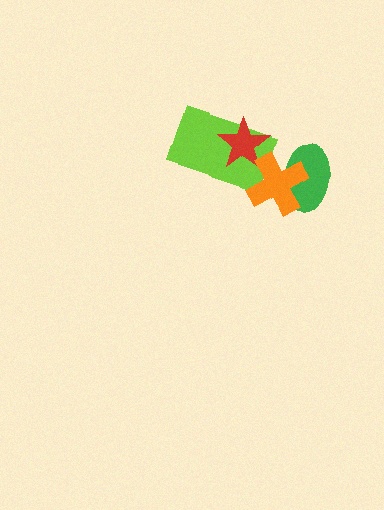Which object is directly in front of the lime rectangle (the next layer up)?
The red star is directly in front of the lime rectangle.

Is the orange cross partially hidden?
No, no other shape covers it.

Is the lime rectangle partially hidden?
Yes, it is partially covered by another shape.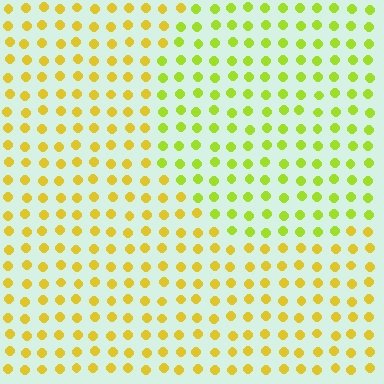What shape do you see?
I see a circle.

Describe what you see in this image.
The image is filled with small yellow elements in a uniform arrangement. A circle-shaped region is visible where the elements are tinted to a slightly different hue, forming a subtle color boundary.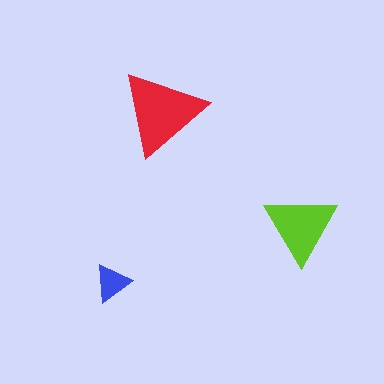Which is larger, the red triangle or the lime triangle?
The red one.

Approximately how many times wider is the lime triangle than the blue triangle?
About 2 times wider.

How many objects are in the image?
There are 3 objects in the image.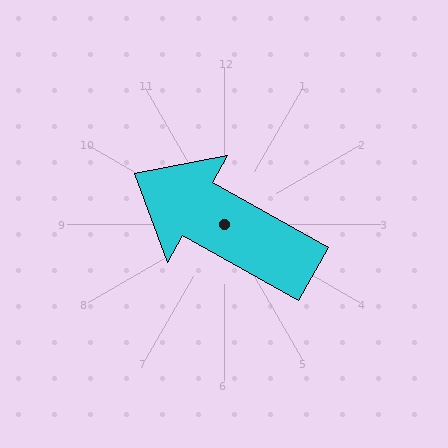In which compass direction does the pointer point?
Northwest.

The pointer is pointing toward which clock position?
Roughly 10 o'clock.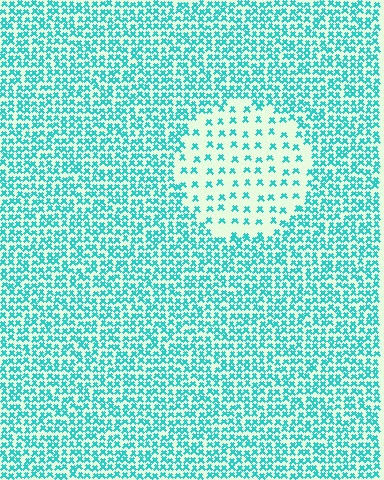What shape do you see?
I see a circle.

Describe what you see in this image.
The image contains small cyan elements arranged at two different densities. A circle-shaped region is visible where the elements are less densely packed than the surrounding area.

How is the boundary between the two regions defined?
The boundary is defined by a change in element density (approximately 2.8x ratio). All elements are the same color, size, and shape.